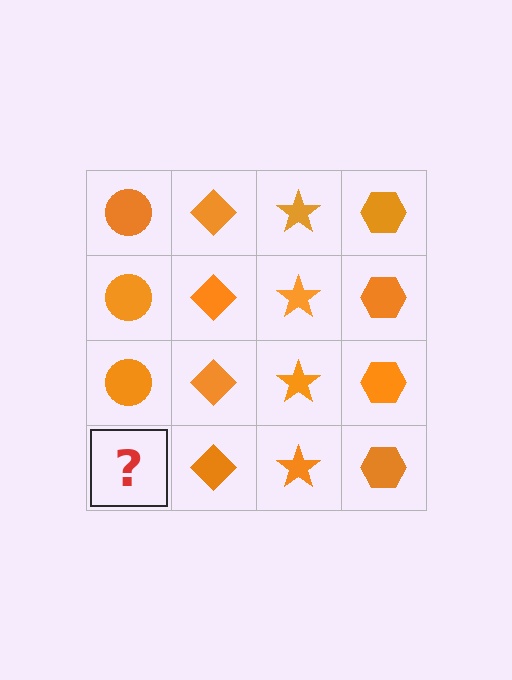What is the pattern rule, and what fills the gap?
The rule is that each column has a consistent shape. The gap should be filled with an orange circle.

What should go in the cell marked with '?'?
The missing cell should contain an orange circle.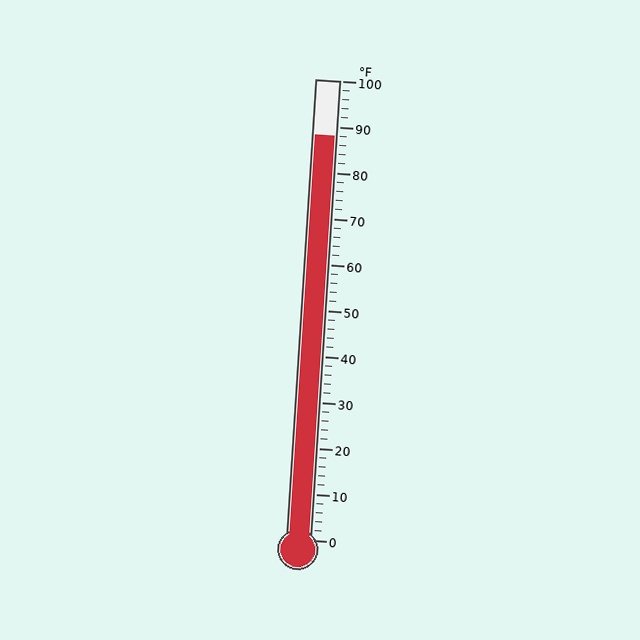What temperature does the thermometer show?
The thermometer shows approximately 88°F.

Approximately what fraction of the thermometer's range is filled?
The thermometer is filled to approximately 90% of its range.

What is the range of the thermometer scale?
The thermometer scale ranges from 0°F to 100°F.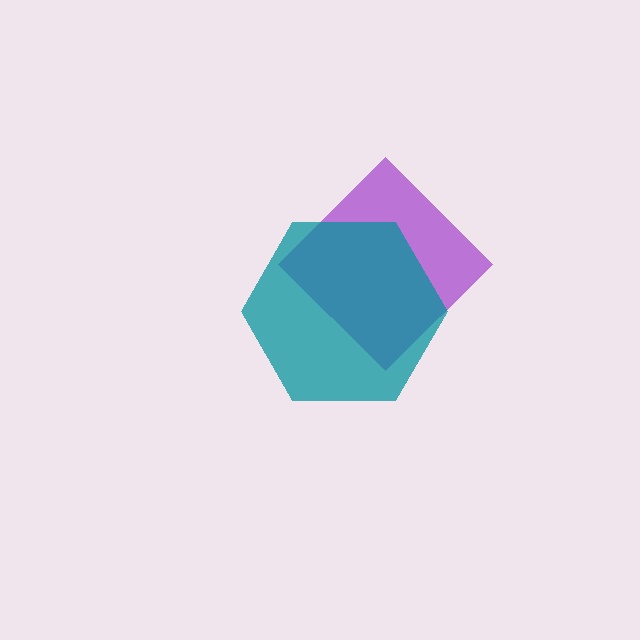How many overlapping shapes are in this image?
There are 2 overlapping shapes in the image.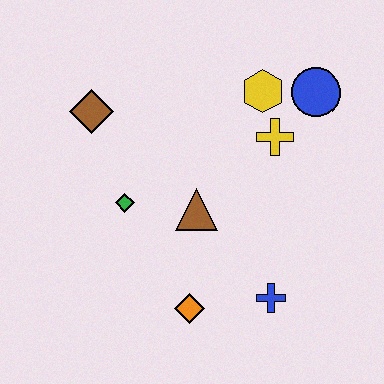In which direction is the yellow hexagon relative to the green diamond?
The yellow hexagon is to the right of the green diamond.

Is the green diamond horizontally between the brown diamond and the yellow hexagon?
Yes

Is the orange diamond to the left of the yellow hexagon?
Yes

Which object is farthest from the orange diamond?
The blue circle is farthest from the orange diamond.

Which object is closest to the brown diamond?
The green diamond is closest to the brown diamond.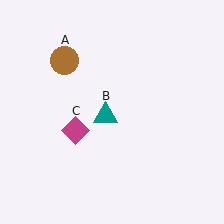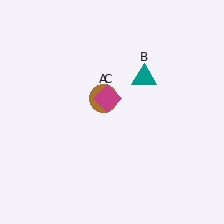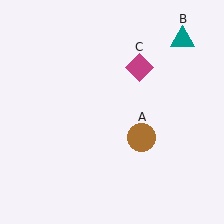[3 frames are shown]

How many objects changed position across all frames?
3 objects changed position: brown circle (object A), teal triangle (object B), magenta diamond (object C).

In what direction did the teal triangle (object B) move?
The teal triangle (object B) moved up and to the right.